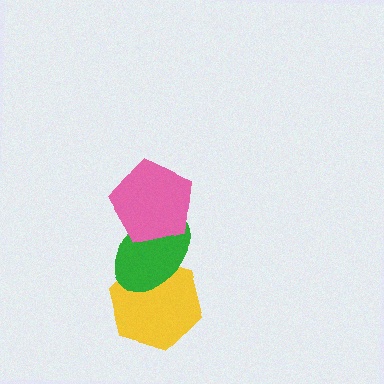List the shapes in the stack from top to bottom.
From top to bottom: the pink pentagon, the green ellipse, the yellow hexagon.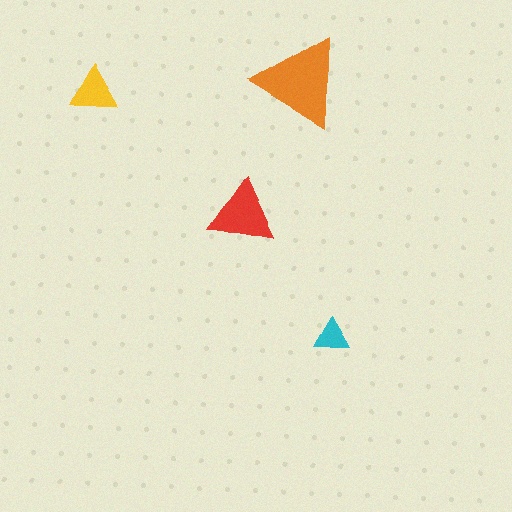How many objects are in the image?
There are 4 objects in the image.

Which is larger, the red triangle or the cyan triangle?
The red one.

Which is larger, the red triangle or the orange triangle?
The orange one.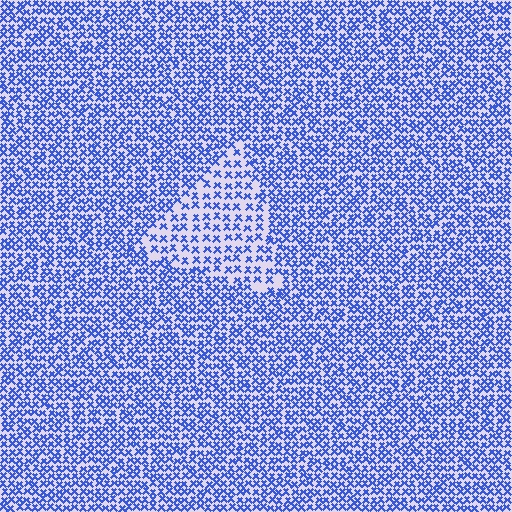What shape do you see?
I see a triangle.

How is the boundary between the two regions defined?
The boundary is defined by a change in element density (approximately 1.8x ratio). All elements are the same color, size, and shape.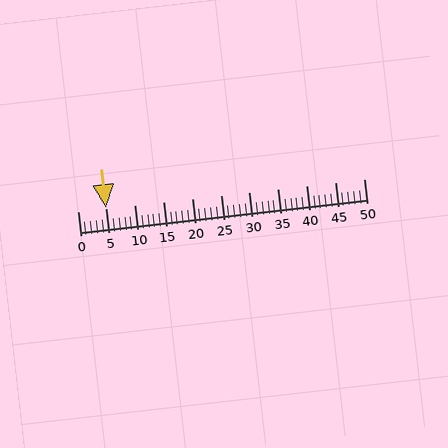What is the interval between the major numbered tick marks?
The major tick marks are spaced 5 units apart.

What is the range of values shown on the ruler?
The ruler shows values from 0 to 50.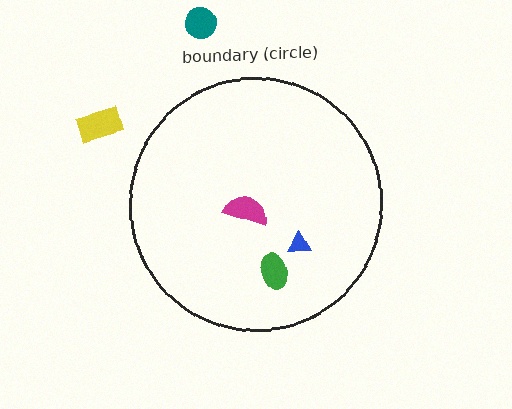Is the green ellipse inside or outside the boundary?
Inside.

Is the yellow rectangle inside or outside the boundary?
Outside.